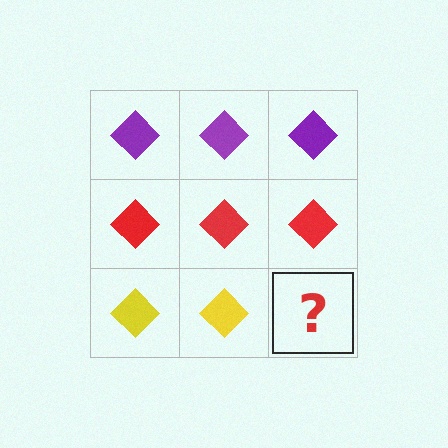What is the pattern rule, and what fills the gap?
The rule is that each row has a consistent color. The gap should be filled with a yellow diamond.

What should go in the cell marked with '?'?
The missing cell should contain a yellow diamond.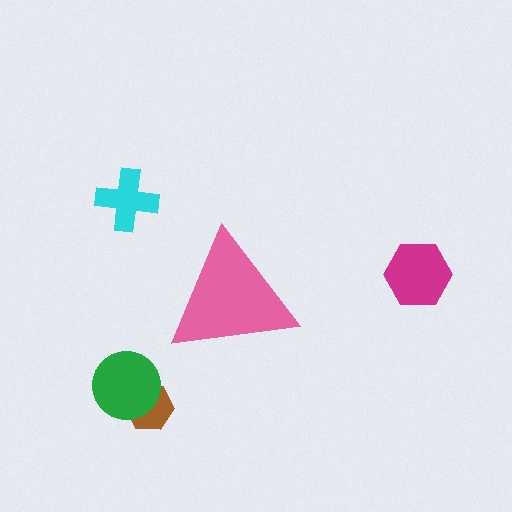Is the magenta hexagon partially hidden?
No, the magenta hexagon is fully visible.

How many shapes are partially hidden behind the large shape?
0 shapes are partially hidden.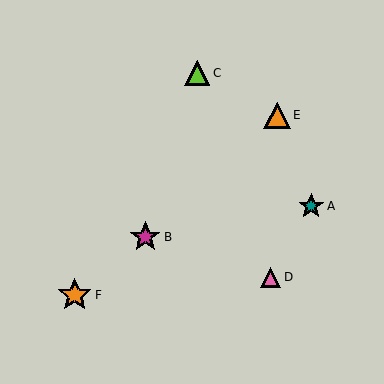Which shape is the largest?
The orange star (labeled F) is the largest.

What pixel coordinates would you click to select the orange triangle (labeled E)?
Click at (277, 115) to select the orange triangle E.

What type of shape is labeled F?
Shape F is an orange star.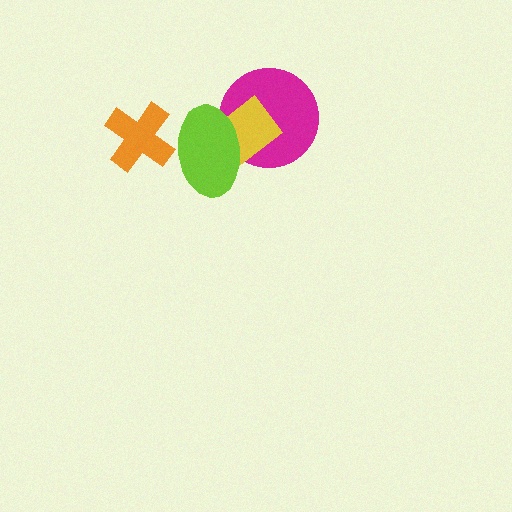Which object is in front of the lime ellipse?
The orange cross is in front of the lime ellipse.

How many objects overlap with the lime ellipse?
3 objects overlap with the lime ellipse.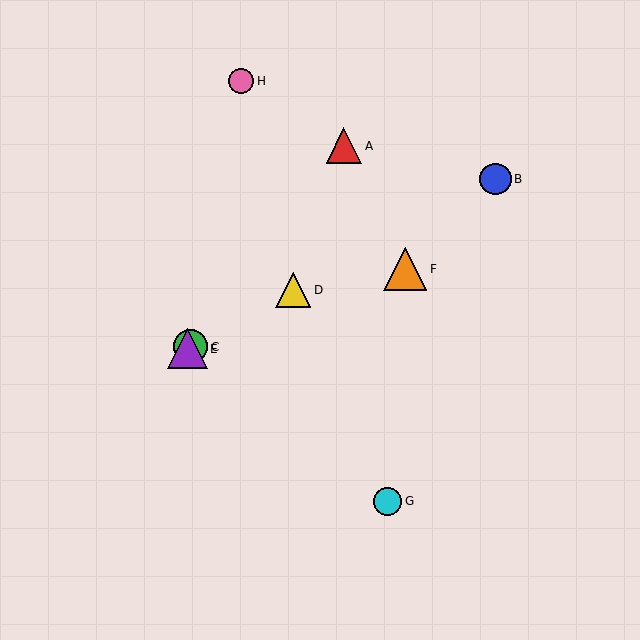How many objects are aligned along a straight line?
4 objects (B, C, D, E) are aligned along a straight line.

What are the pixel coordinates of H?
Object H is at (241, 81).